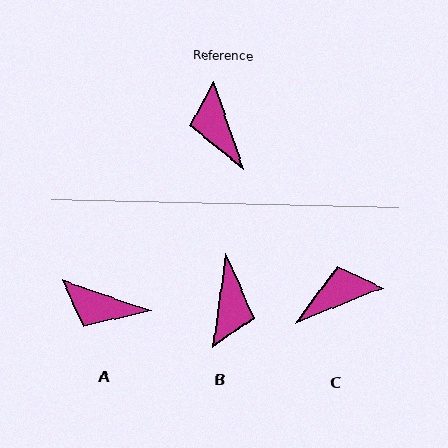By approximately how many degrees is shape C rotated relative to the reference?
Approximately 87 degrees clockwise.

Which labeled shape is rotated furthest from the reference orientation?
B, about 153 degrees away.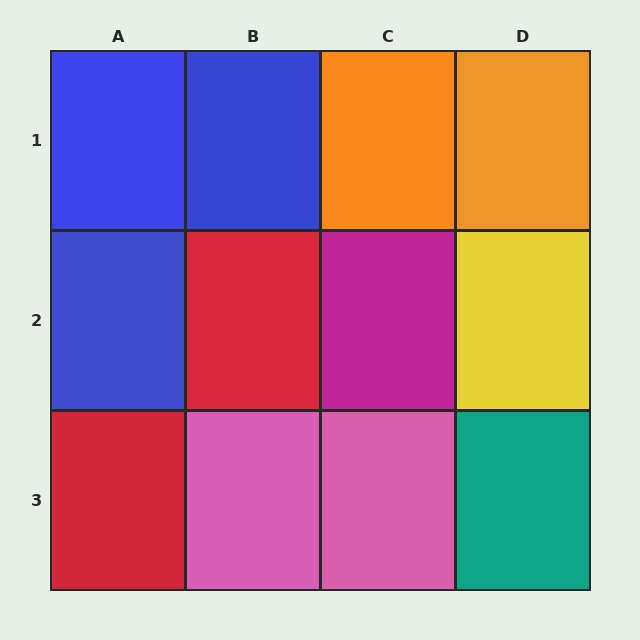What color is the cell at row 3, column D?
Teal.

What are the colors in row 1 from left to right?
Blue, blue, orange, orange.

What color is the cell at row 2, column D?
Yellow.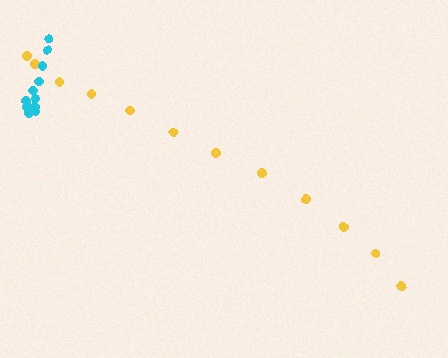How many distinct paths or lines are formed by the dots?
There are 2 distinct paths.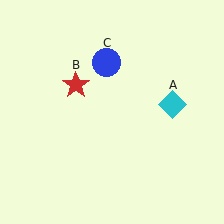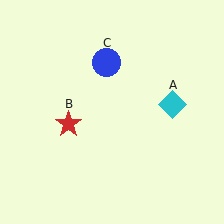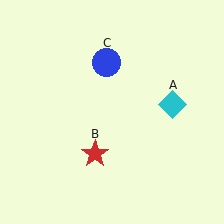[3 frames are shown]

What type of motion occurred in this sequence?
The red star (object B) rotated counterclockwise around the center of the scene.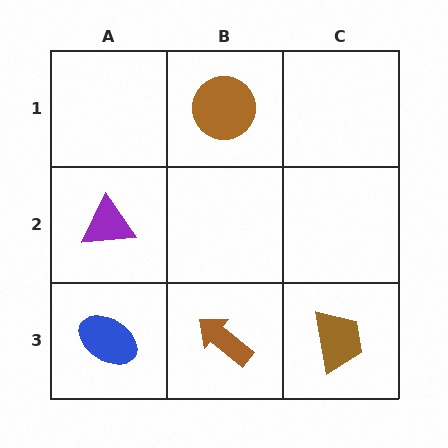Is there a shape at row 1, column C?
No, that cell is empty.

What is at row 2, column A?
A purple triangle.